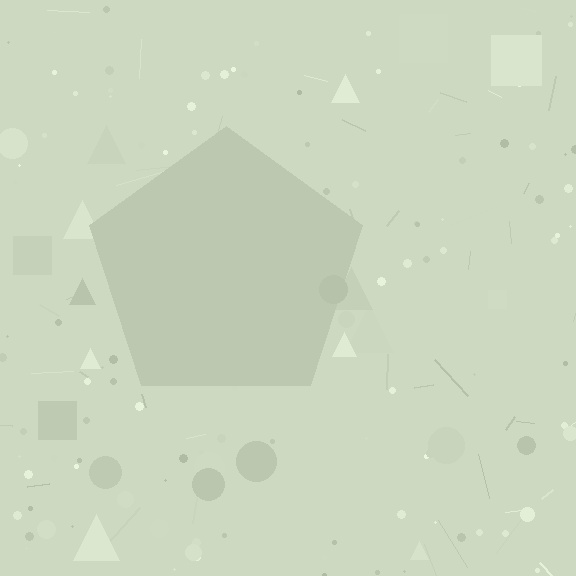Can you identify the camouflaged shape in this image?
The camouflaged shape is a pentagon.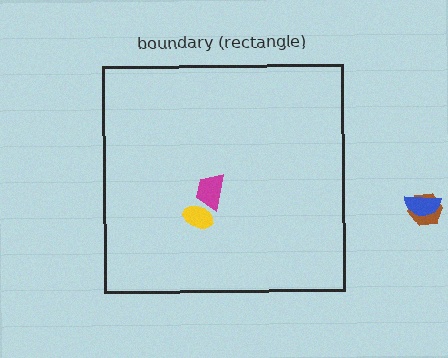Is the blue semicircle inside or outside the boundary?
Outside.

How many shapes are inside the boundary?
2 inside, 2 outside.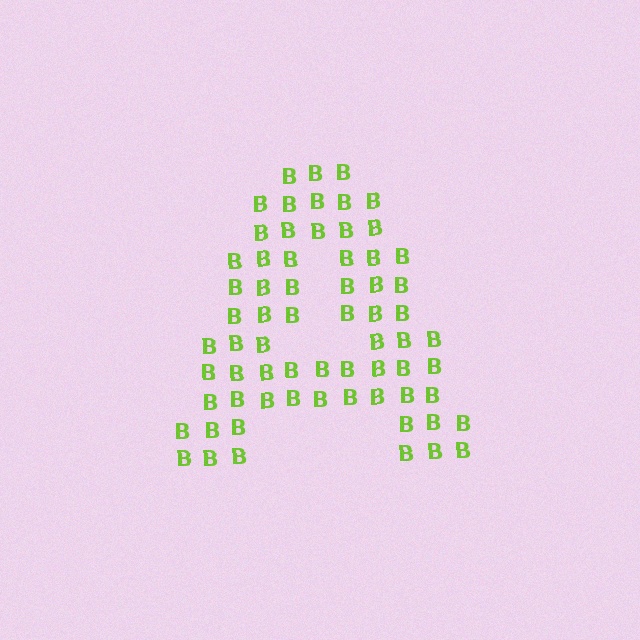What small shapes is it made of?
It is made of small letter B's.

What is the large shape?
The large shape is the letter A.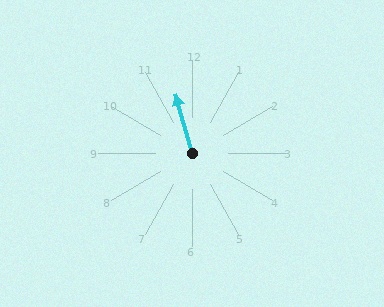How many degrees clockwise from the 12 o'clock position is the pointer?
Approximately 344 degrees.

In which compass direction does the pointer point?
North.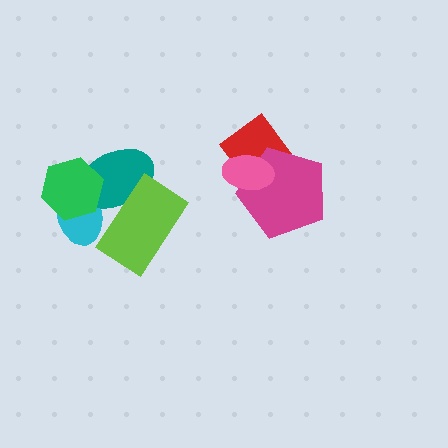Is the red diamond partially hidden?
Yes, it is partially covered by another shape.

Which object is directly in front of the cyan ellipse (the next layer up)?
The teal ellipse is directly in front of the cyan ellipse.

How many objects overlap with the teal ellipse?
3 objects overlap with the teal ellipse.